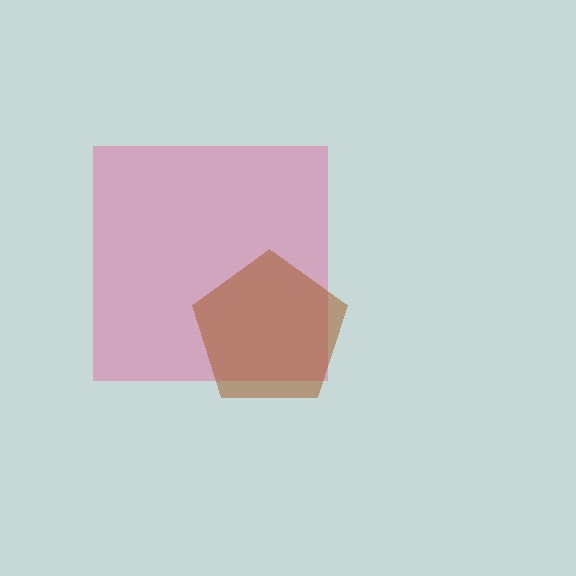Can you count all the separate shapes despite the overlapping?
Yes, there are 2 separate shapes.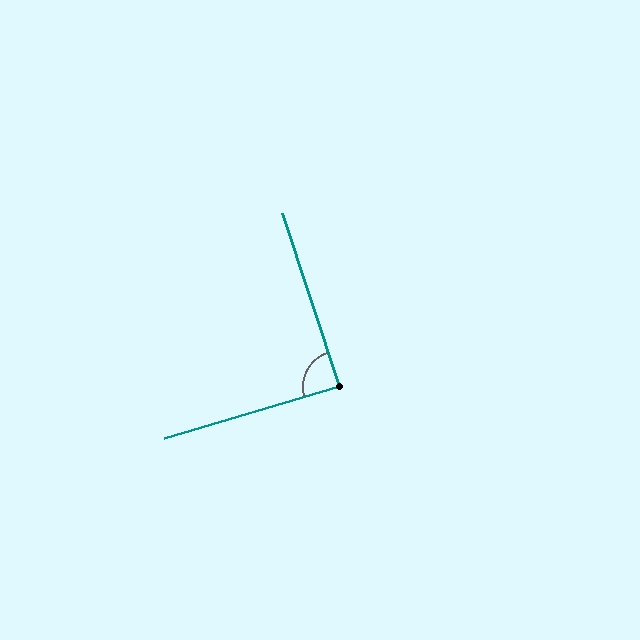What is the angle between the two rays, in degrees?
Approximately 88 degrees.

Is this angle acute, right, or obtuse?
It is approximately a right angle.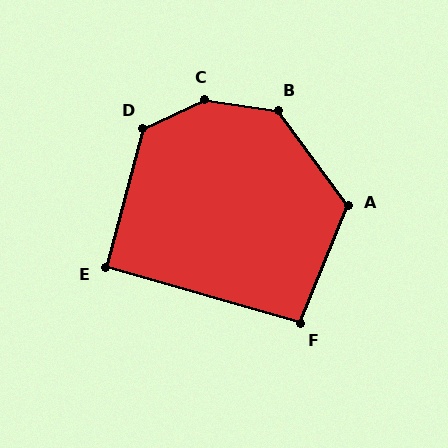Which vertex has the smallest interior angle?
E, at approximately 91 degrees.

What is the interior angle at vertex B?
Approximately 135 degrees (obtuse).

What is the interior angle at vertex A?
Approximately 122 degrees (obtuse).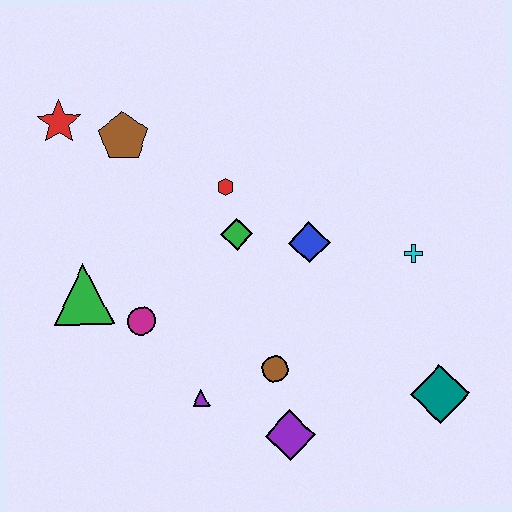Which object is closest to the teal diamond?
The cyan cross is closest to the teal diamond.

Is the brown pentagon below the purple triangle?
No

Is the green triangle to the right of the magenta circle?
No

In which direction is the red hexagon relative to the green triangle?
The red hexagon is to the right of the green triangle.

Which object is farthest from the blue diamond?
The red star is farthest from the blue diamond.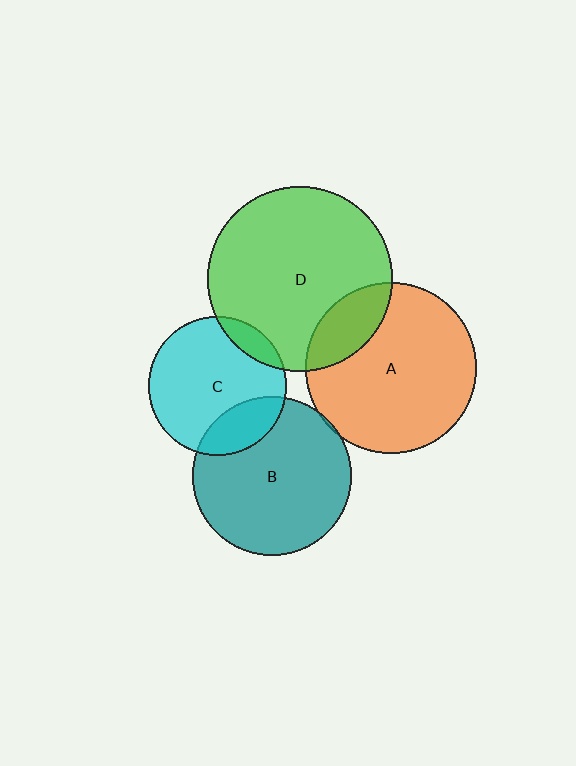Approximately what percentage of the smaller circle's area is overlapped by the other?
Approximately 10%.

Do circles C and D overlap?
Yes.